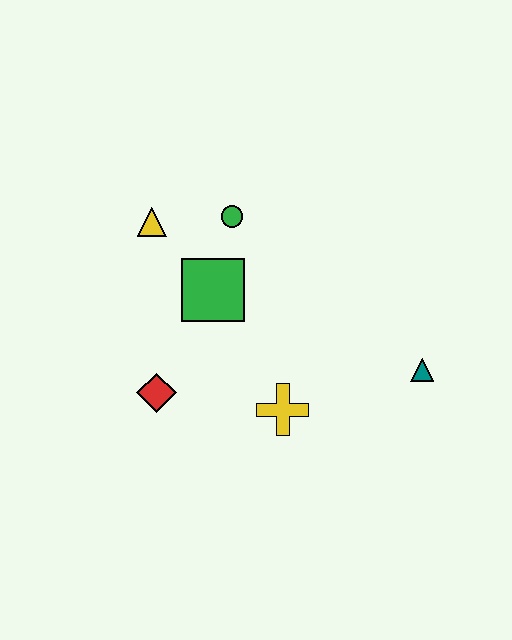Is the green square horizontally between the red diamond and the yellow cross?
Yes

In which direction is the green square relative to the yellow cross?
The green square is above the yellow cross.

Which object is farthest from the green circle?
The teal triangle is farthest from the green circle.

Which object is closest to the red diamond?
The green square is closest to the red diamond.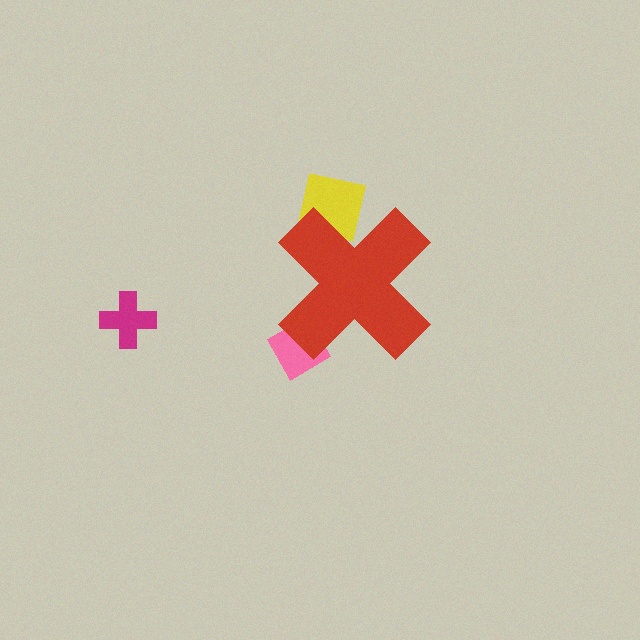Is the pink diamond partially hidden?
Yes, the pink diamond is partially hidden behind the red cross.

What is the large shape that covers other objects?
A red cross.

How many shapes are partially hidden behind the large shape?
3 shapes are partially hidden.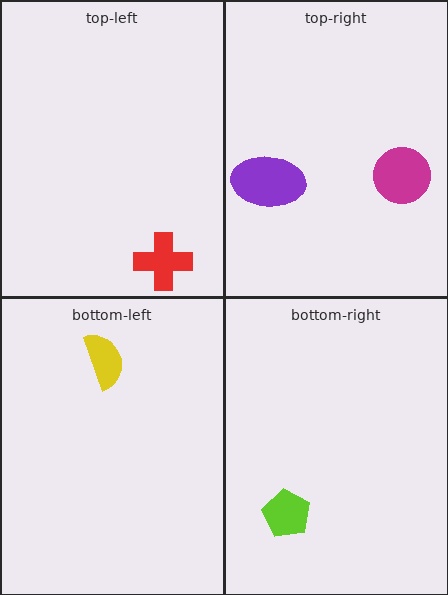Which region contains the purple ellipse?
The top-right region.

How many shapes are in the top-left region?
1.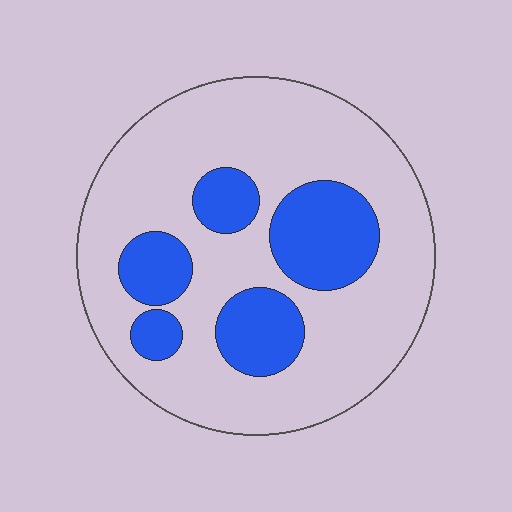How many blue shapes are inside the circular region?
5.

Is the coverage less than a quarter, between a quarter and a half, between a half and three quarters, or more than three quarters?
Between a quarter and a half.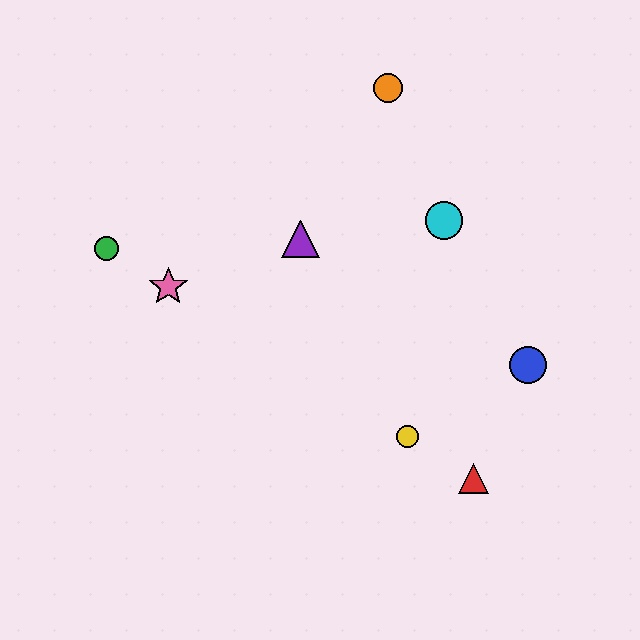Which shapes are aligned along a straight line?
The red triangle, the green circle, the yellow circle, the pink star are aligned along a straight line.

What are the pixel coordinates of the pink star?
The pink star is at (168, 287).